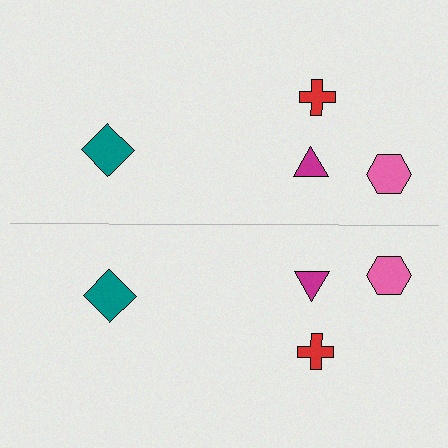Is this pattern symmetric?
Yes, this pattern has bilateral (reflection) symmetry.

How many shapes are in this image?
There are 8 shapes in this image.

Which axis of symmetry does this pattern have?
The pattern has a horizontal axis of symmetry running through the center of the image.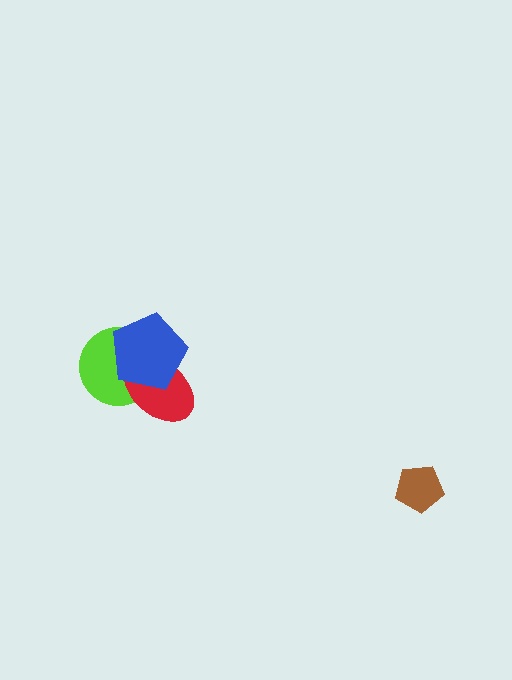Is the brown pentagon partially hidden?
No, no other shape covers it.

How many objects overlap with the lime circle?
2 objects overlap with the lime circle.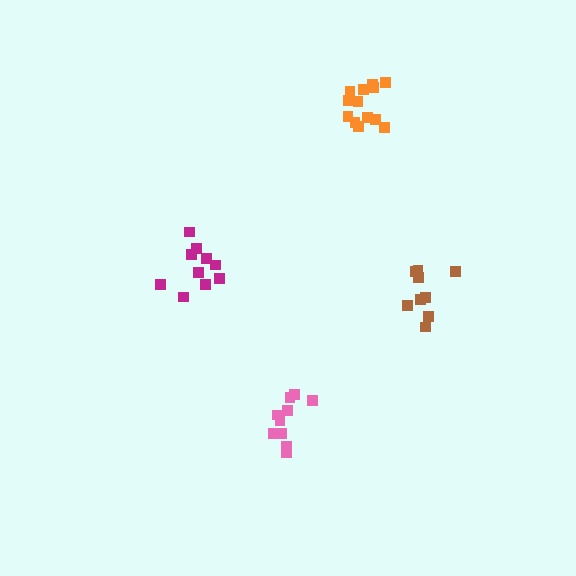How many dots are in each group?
Group 1: 10 dots, Group 2: 13 dots, Group 3: 9 dots, Group 4: 10 dots (42 total).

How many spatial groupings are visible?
There are 4 spatial groupings.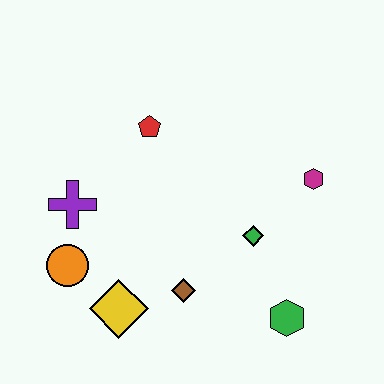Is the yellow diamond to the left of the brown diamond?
Yes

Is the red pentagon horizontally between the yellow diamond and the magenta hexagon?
Yes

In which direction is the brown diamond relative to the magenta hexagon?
The brown diamond is to the left of the magenta hexagon.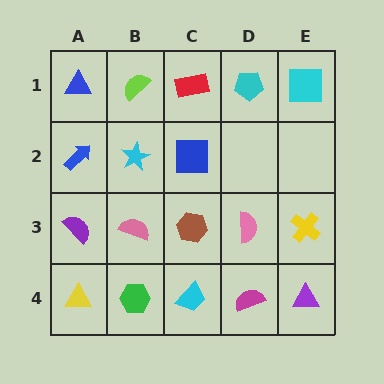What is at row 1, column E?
A cyan square.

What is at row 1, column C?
A red rectangle.